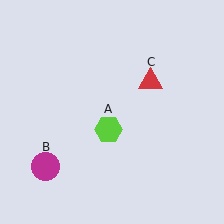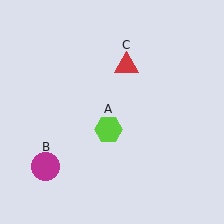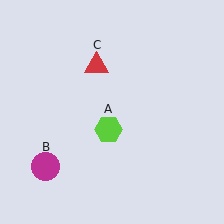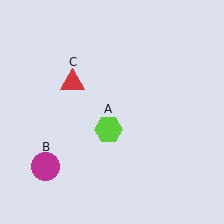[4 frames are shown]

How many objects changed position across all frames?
1 object changed position: red triangle (object C).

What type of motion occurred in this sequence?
The red triangle (object C) rotated counterclockwise around the center of the scene.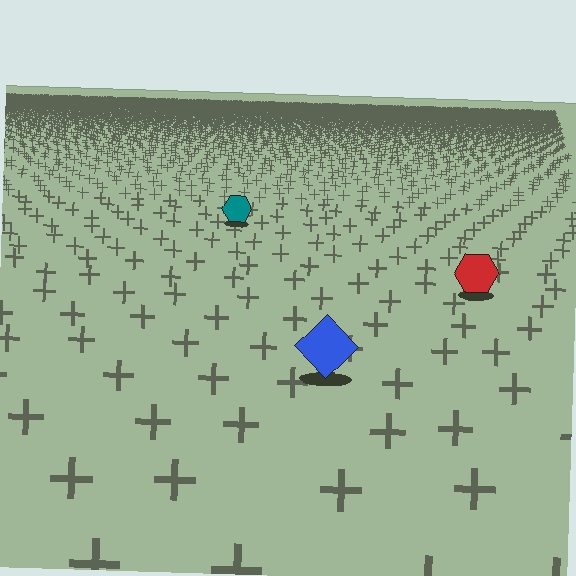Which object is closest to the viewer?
The blue diamond is closest. The texture marks near it are larger and more spread out.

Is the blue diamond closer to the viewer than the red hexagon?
Yes. The blue diamond is closer — you can tell from the texture gradient: the ground texture is coarser near it.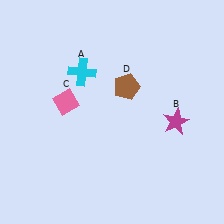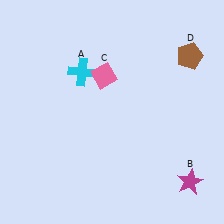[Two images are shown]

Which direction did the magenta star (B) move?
The magenta star (B) moved down.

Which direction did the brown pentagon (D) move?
The brown pentagon (D) moved right.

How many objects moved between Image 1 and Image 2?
3 objects moved between the two images.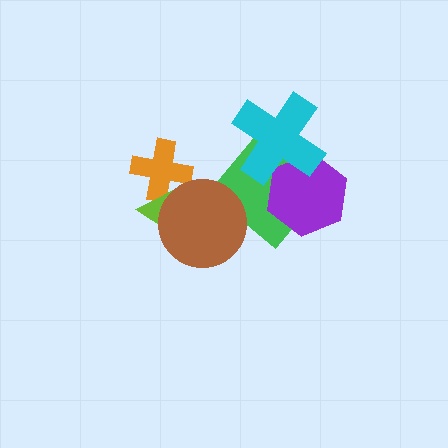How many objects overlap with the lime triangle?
2 objects overlap with the lime triangle.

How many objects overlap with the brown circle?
3 objects overlap with the brown circle.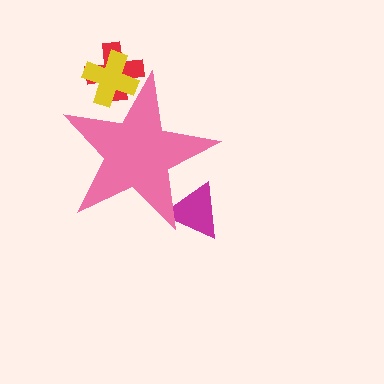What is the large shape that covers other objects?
A pink star.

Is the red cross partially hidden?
Yes, the red cross is partially hidden behind the pink star.